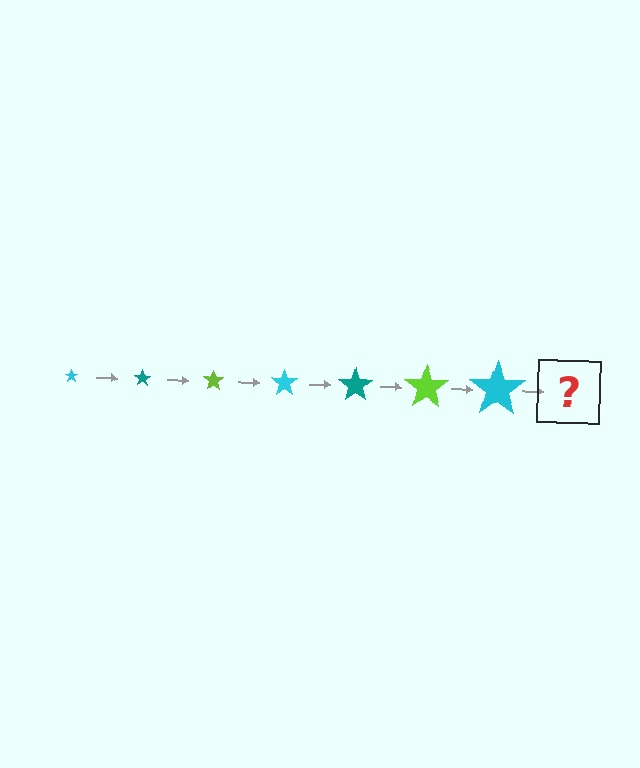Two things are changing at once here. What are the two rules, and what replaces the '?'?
The two rules are that the star grows larger each step and the color cycles through cyan, teal, and lime. The '?' should be a teal star, larger than the previous one.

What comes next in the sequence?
The next element should be a teal star, larger than the previous one.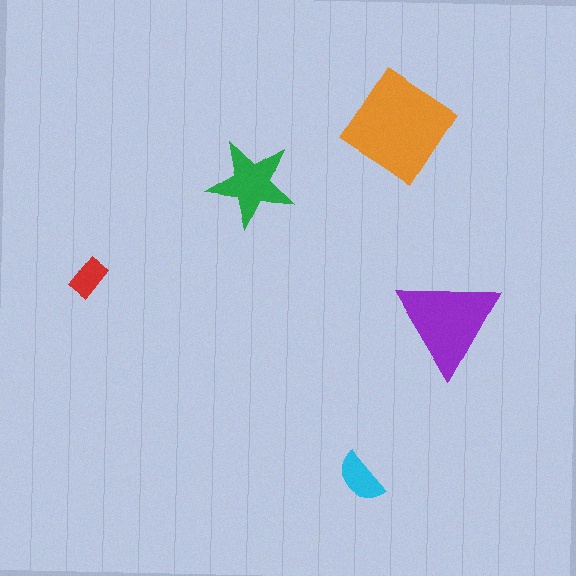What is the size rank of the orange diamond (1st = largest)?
1st.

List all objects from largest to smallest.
The orange diamond, the purple triangle, the green star, the cyan semicircle, the red rectangle.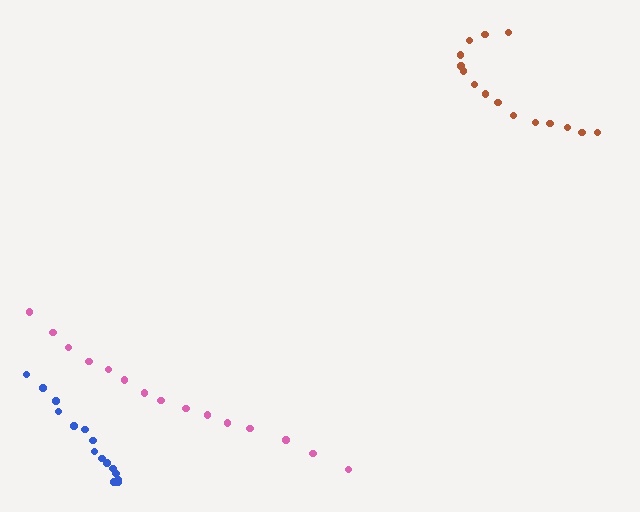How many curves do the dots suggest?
There are 3 distinct paths.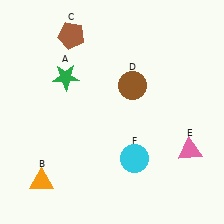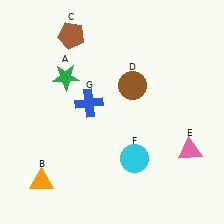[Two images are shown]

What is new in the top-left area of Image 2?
A blue cross (G) was added in the top-left area of Image 2.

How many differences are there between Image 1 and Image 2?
There is 1 difference between the two images.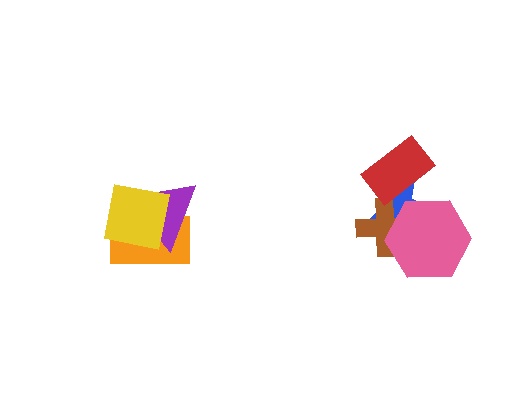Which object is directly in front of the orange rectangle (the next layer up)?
The purple triangle is directly in front of the orange rectangle.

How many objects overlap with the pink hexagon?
2 objects overlap with the pink hexagon.